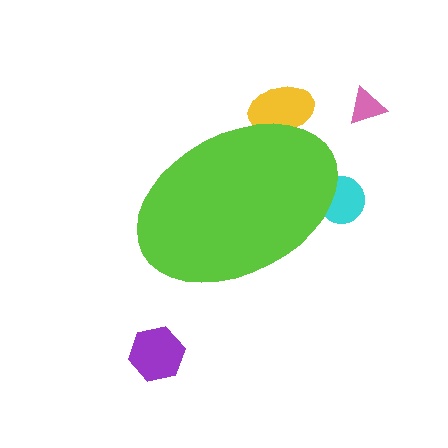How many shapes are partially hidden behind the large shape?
2 shapes are partially hidden.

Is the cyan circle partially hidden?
Yes, the cyan circle is partially hidden behind the lime ellipse.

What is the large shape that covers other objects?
A lime ellipse.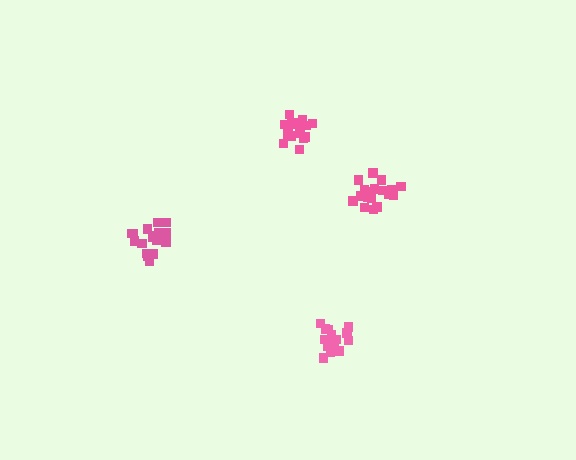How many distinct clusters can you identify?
There are 4 distinct clusters.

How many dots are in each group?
Group 1: 18 dots, Group 2: 16 dots, Group 3: 19 dots, Group 4: 16 dots (69 total).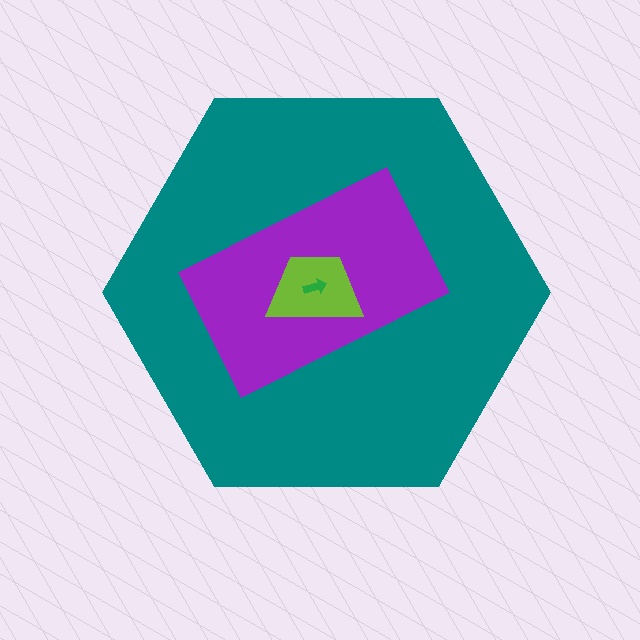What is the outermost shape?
The teal hexagon.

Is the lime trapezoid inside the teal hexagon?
Yes.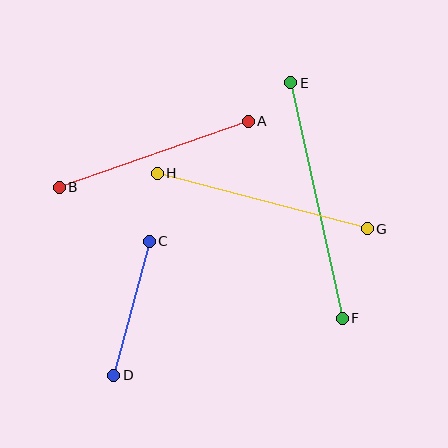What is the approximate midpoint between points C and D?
The midpoint is at approximately (132, 308) pixels.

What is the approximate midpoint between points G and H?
The midpoint is at approximately (262, 201) pixels.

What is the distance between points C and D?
The distance is approximately 139 pixels.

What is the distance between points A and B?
The distance is approximately 200 pixels.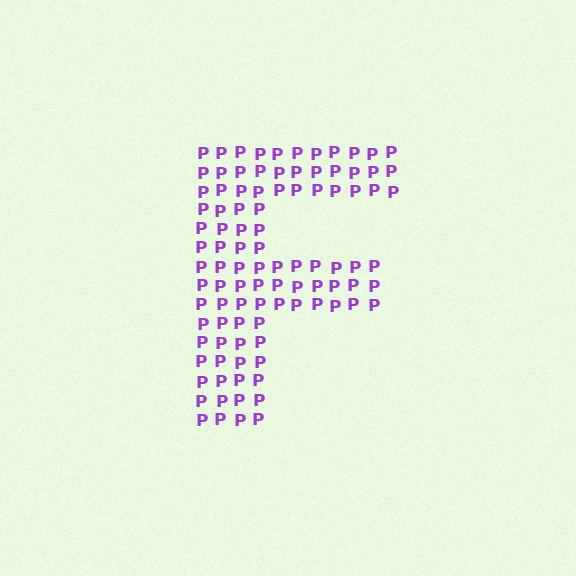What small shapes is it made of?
It is made of small letter P's.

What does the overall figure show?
The overall figure shows the letter F.